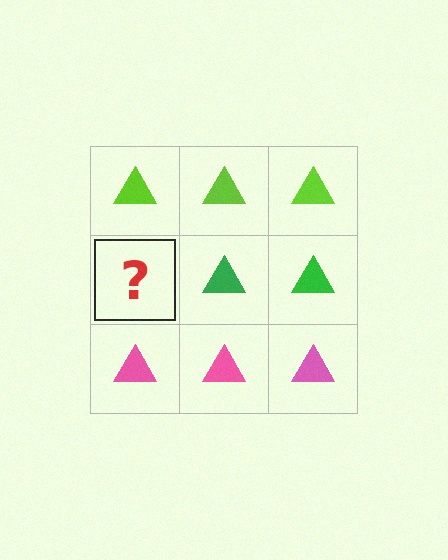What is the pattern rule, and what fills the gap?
The rule is that each row has a consistent color. The gap should be filled with a green triangle.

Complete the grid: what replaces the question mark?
The question mark should be replaced with a green triangle.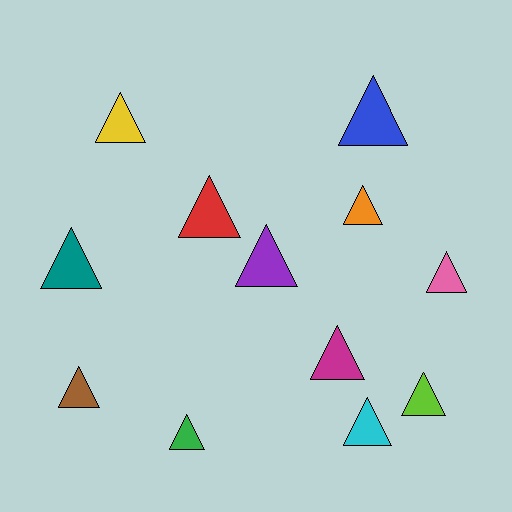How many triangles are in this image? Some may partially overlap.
There are 12 triangles.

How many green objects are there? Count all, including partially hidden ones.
There is 1 green object.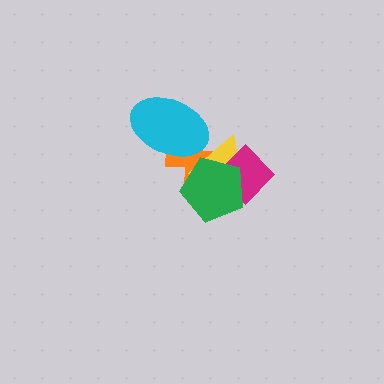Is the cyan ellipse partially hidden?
Yes, it is partially covered by another shape.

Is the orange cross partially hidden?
Yes, it is partially covered by another shape.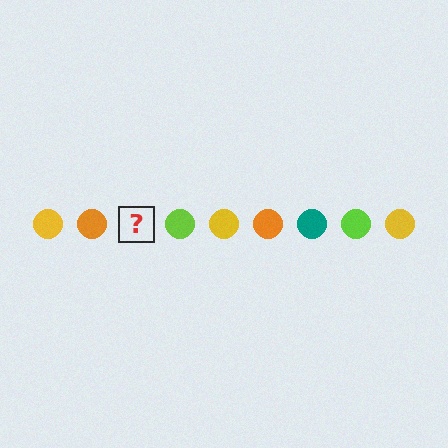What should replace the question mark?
The question mark should be replaced with a teal circle.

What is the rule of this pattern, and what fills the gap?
The rule is that the pattern cycles through yellow, orange, teal, lime circles. The gap should be filled with a teal circle.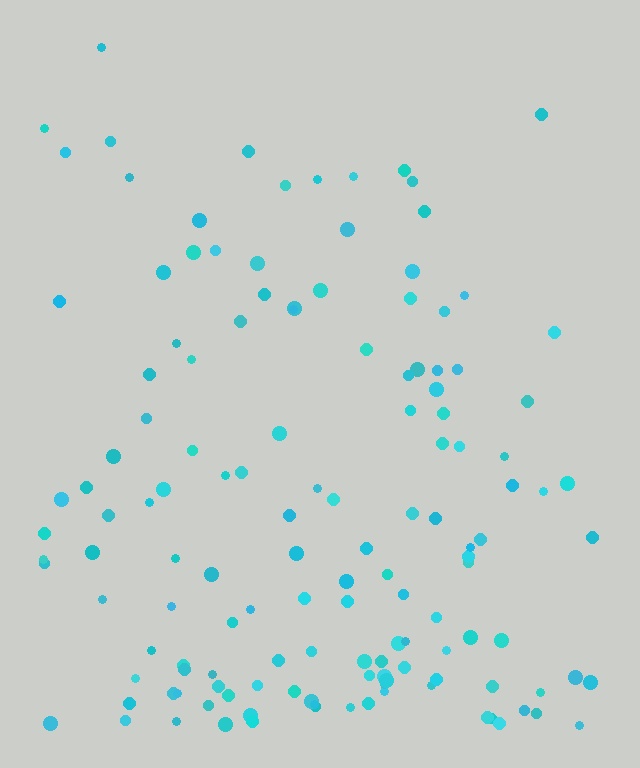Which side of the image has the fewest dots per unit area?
The top.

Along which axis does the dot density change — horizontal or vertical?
Vertical.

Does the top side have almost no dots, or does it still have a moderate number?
Still a moderate number, just noticeably fewer than the bottom.